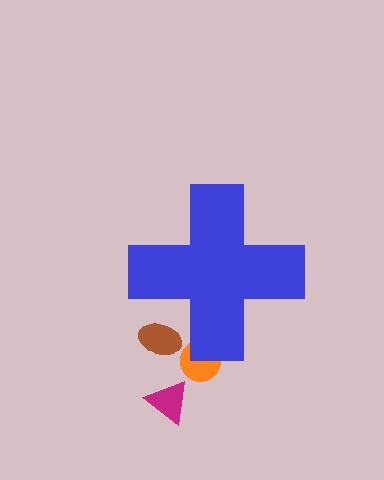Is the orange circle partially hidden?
Yes, the orange circle is partially hidden behind the blue cross.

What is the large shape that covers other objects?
A blue cross.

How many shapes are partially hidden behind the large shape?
2 shapes are partially hidden.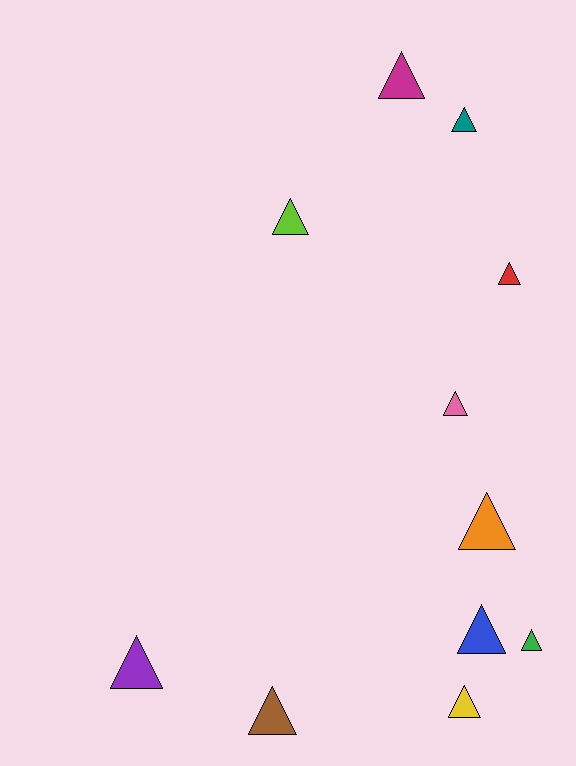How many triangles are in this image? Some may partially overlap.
There are 11 triangles.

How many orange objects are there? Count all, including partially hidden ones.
There is 1 orange object.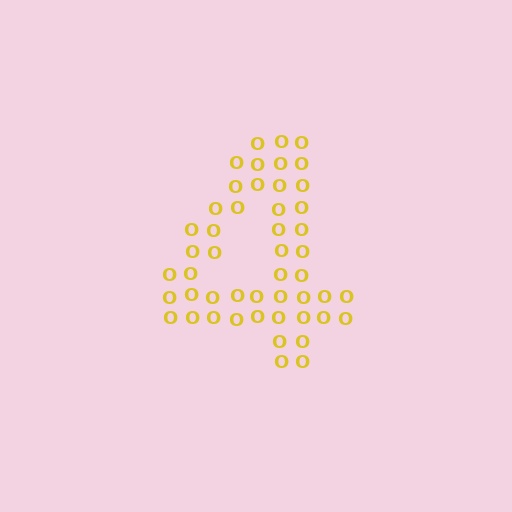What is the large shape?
The large shape is the digit 4.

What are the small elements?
The small elements are letter O's.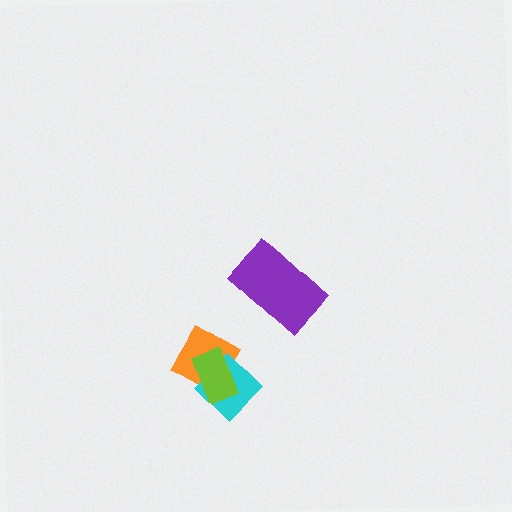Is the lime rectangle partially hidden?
No, no other shape covers it.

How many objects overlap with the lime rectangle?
2 objects overlap with the lime rectangle.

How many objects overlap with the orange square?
2 objects overlap with the orange square.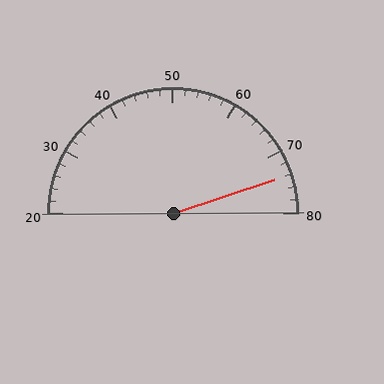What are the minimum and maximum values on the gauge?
The gauge ranges from 20 to 80.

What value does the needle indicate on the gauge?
The needle indicates approximately 74.